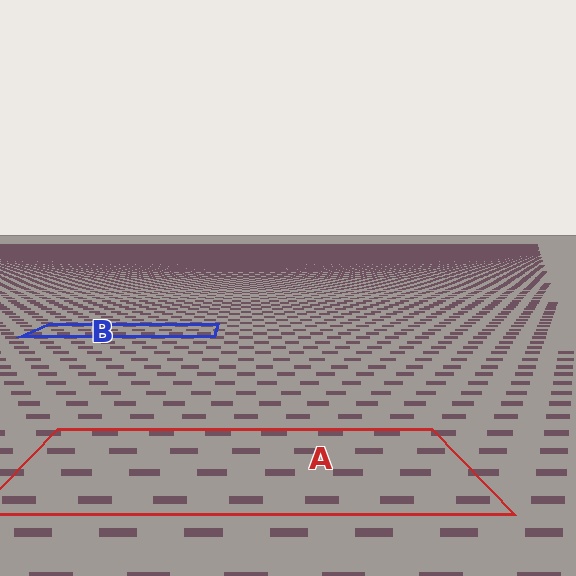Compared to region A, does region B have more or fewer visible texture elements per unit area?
Region B has more texture elements per unit area — they are packed more densely because it is farther away.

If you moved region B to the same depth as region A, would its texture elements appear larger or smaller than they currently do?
They would appear larger. At a closer depth, the same texture elements are projected at a bigger on-screen size.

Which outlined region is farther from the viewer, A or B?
Region B is farther from the viewer — the texture elements inside it appear smaller and more densely packed.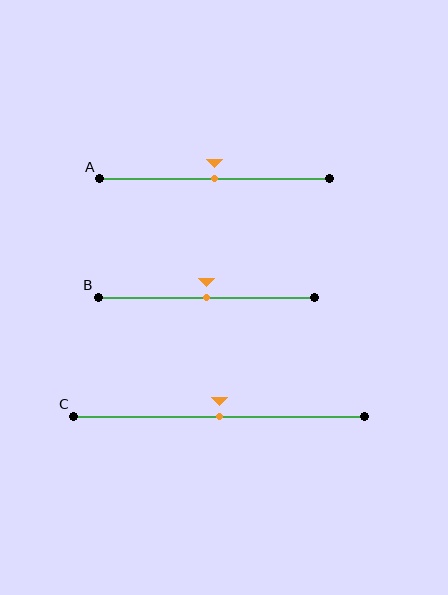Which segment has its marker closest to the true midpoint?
Segment A has its marker closest to the true midpoint.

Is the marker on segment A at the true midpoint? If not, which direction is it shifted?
Yes, the marker on segment A is at the true midpoint.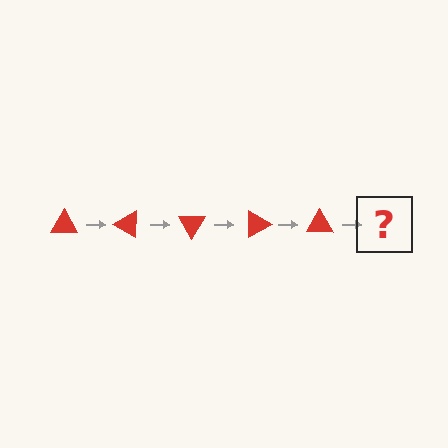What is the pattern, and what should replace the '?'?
The pattern is that the triangle rotates 30 degrees each step. The '?' should be a red triangle rotated 150 degrees.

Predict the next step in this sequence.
The next step is a red triangle rotated 150 degrees.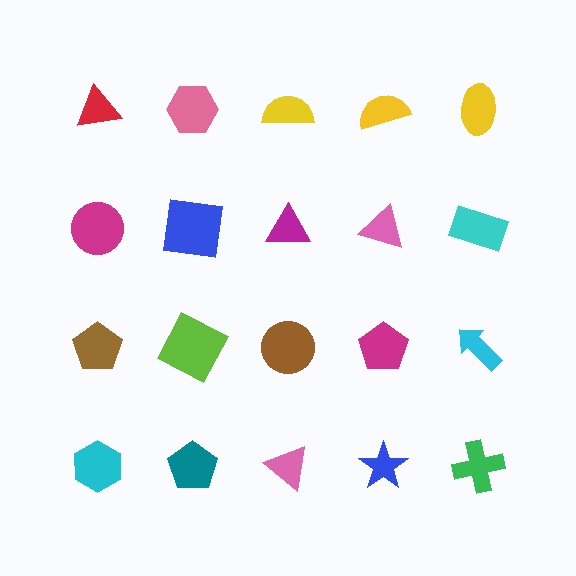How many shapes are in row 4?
5 shapes.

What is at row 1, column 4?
A yellow semicircle.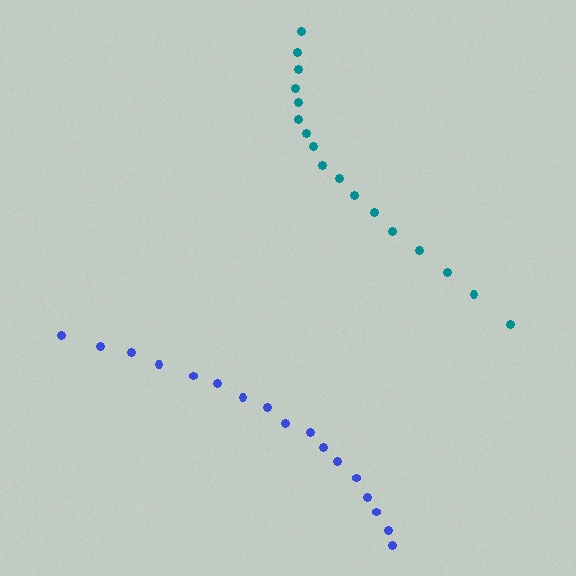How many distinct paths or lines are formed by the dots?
There are 2 distinct paths.